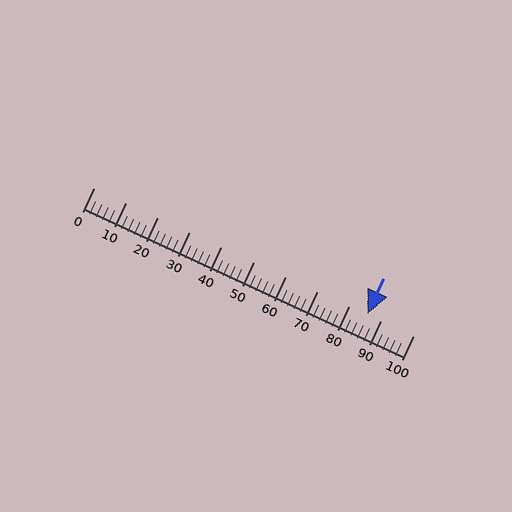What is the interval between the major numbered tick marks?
The major tick marks are spaced 10 units apart.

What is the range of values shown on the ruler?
The ruler shows values from 0 to 100.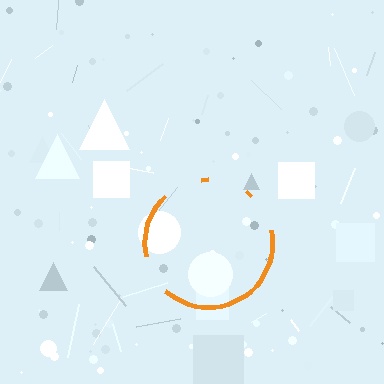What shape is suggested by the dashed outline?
The dashed outline suggests a circle.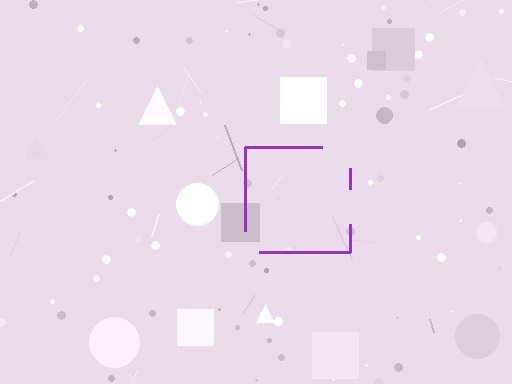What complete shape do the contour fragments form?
The contour fragments form a square.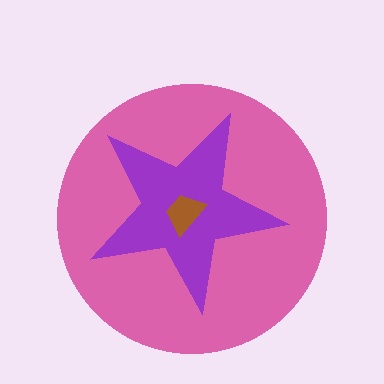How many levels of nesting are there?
3.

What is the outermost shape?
The pink circle.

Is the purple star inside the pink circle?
Yes.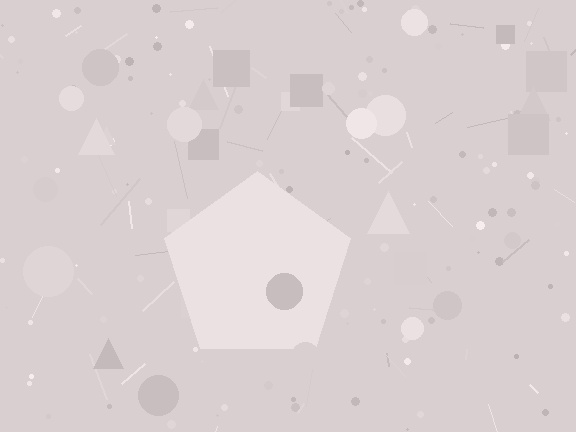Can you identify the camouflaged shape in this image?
The camouflaged shape is a pentagon.